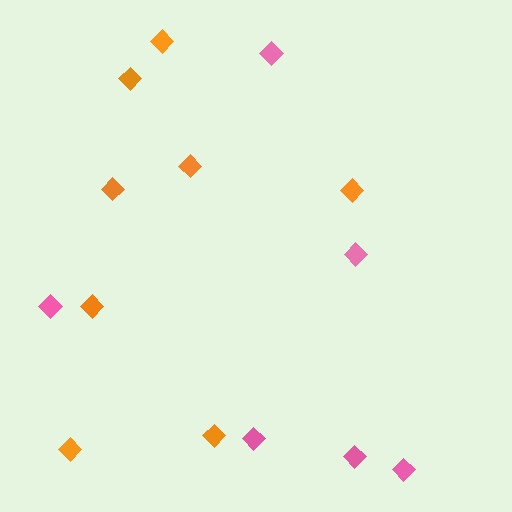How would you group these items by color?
There are 2 groups: one group of pink diamonds (6) and one group of orange diamonds (8).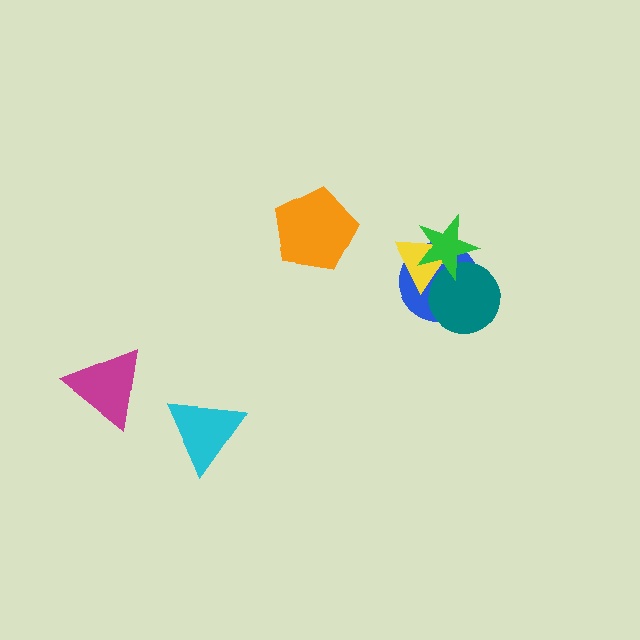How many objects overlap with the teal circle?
3 objects overlap with the teal circle.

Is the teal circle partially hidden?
Yes, it is partially covered by another shape.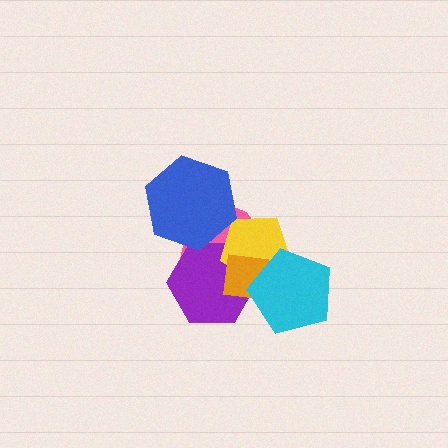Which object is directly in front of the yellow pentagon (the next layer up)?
The orange square is directly in front of the yellow pentagon.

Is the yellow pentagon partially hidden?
Yes, it is partially covered by another shape.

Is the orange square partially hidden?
Yes, it is partially covered by another shape.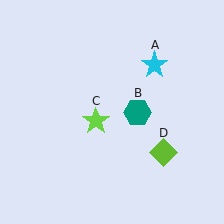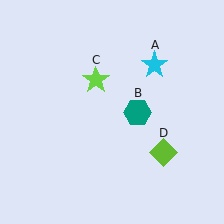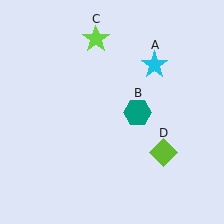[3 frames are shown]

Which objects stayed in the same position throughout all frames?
Cyan star (object A) and teal hexagon (object B) and lime diamond (object D) remained stationary.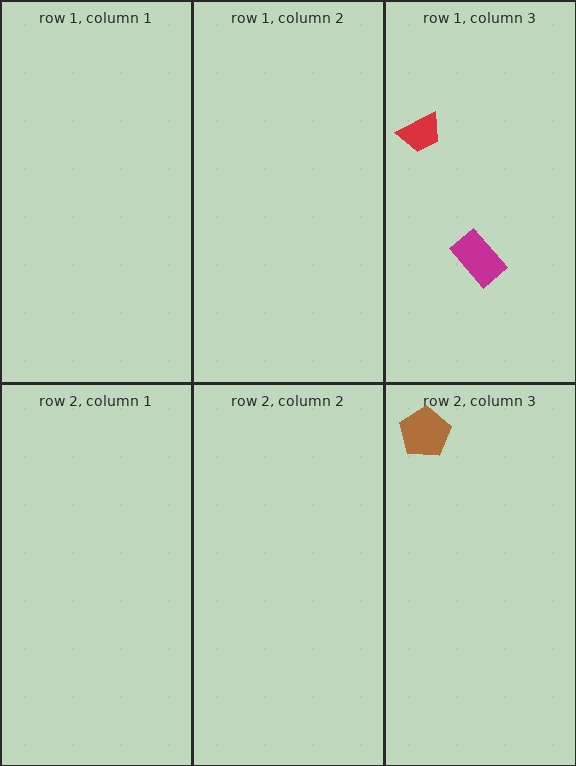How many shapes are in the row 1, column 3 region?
2.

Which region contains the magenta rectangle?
The row 1, column 3 region.